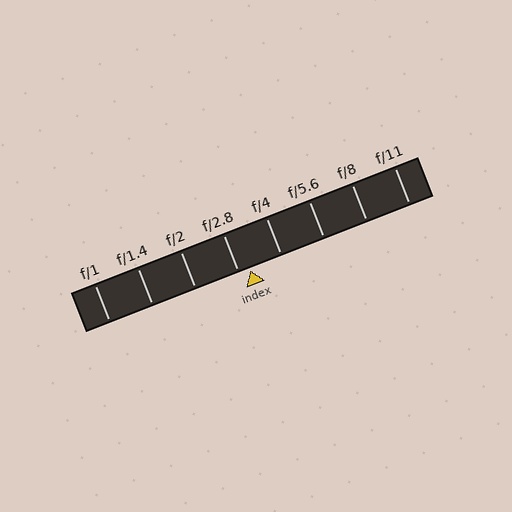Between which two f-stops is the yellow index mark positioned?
The index mark is between f/2.8 and f/4.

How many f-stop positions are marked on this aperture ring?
There are 8 f-stop positions marked.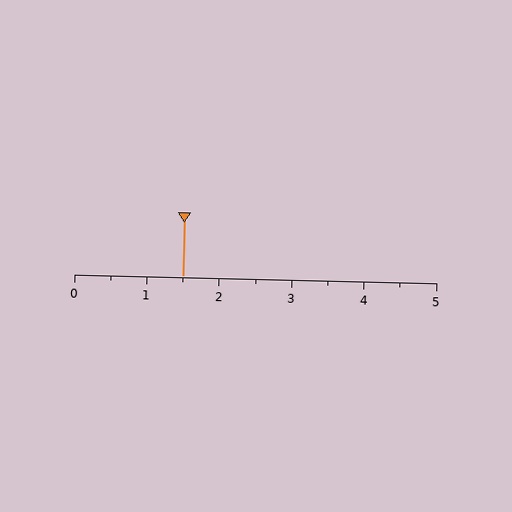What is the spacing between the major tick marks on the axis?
The major ticks are spaced 1 apart.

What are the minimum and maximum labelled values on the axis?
The axis runs from 0 to 5.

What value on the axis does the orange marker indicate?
The marker indicates approximately 1.5.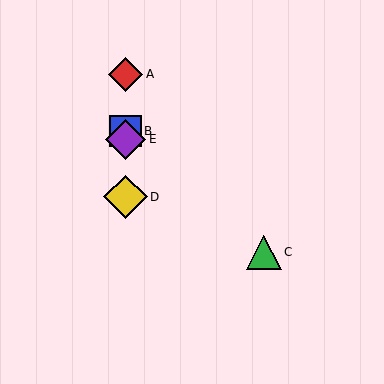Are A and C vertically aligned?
No, A is at x≈126 and C is at x≈264.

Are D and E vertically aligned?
Yes, both are at x≈126.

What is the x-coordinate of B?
Object B is at x≈126.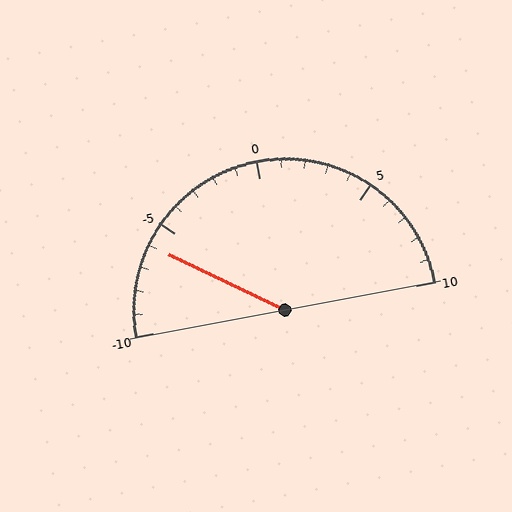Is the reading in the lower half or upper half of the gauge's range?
The reading is in the lower half of the range (-10 to 10).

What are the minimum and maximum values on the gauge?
The gauge ranges from -10 to 10.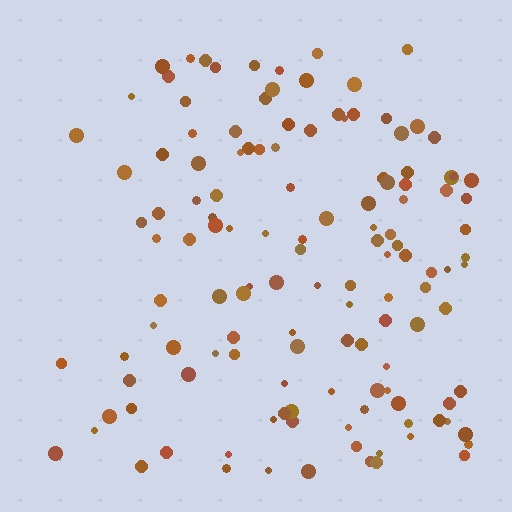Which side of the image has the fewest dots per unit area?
The left.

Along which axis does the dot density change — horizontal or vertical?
Horizontal.